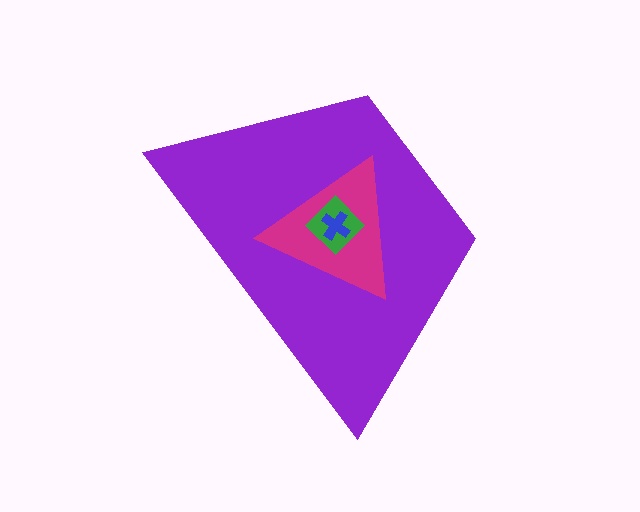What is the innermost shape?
The blue cross.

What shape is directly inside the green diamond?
The blue cross.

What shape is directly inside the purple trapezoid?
The magenta triangle.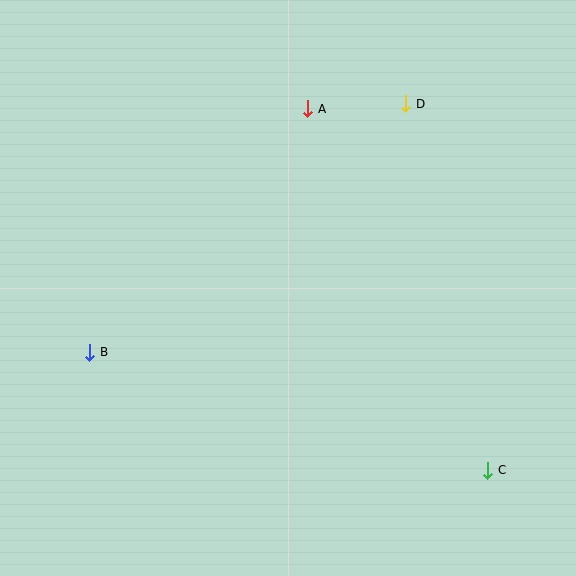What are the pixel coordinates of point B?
Point B is at (90, 352).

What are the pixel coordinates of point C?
Point C is at (488, 470).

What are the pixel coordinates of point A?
Point A is at (308, 109).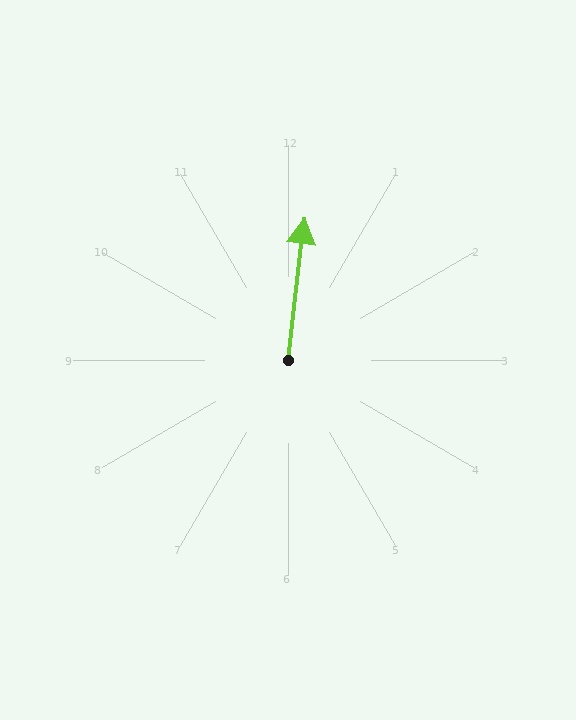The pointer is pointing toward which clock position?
Roughly 12 o'clock.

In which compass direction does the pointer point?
North.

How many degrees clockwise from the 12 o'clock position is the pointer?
Approximately 6 degrees.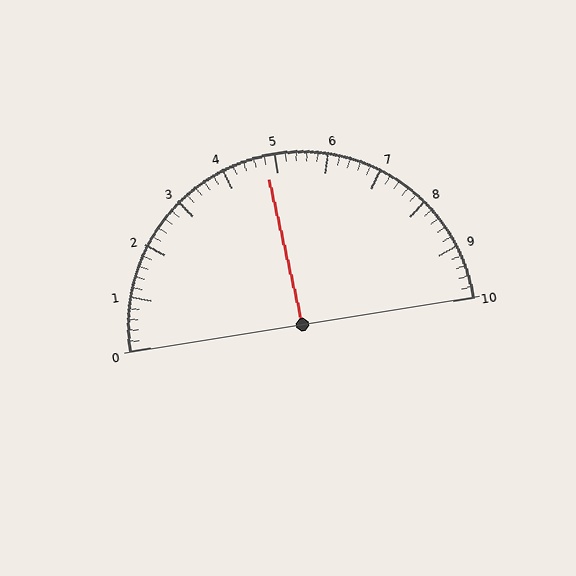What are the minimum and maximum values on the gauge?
The gauge ranges from 0 to 10.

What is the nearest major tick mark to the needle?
The nearest major tick mark is 5.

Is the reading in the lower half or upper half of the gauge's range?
The reading is in the lower half of the range (0 to 10).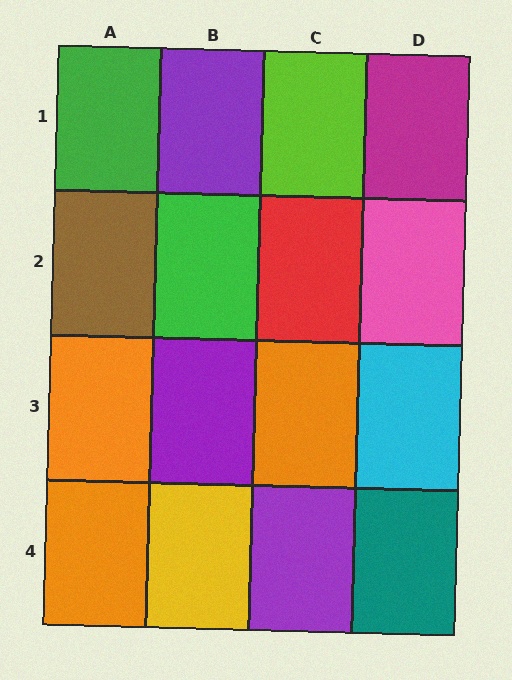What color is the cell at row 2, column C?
Red.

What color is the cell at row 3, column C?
Orange.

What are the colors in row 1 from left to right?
Green, purple, lime, magenta.